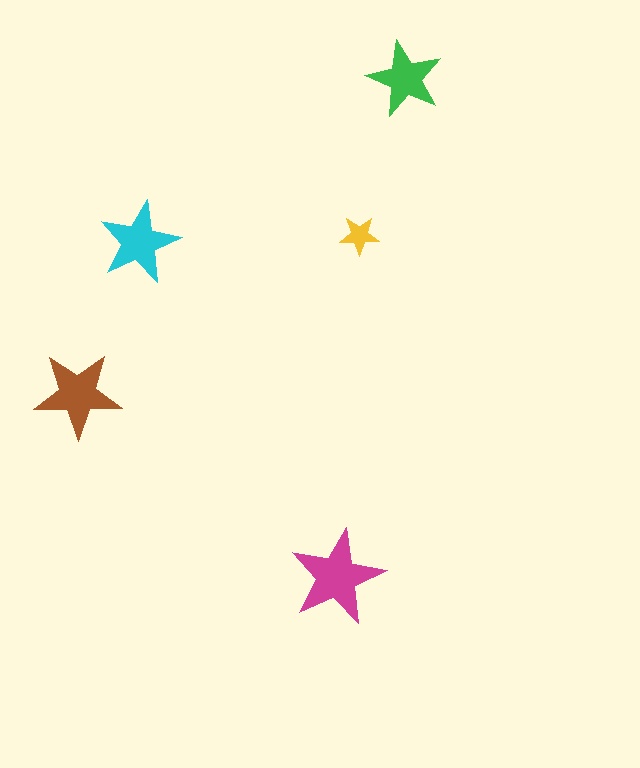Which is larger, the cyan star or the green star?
The cyan one.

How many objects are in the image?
There are 5 objects in the image.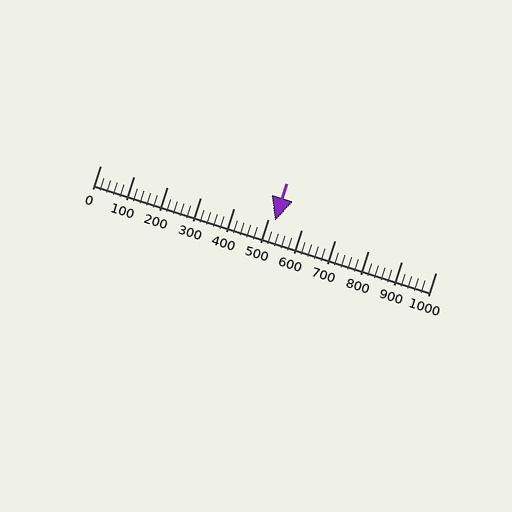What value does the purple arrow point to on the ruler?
The purple arrow points to approximately 520.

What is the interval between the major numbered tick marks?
The major tick marks are spaced 100 units apart.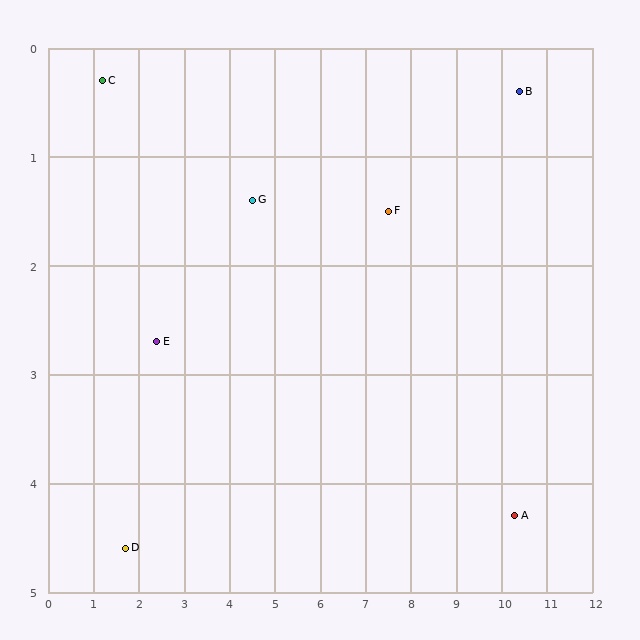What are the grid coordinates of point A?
Point A is at approximately (10.3, 4.3).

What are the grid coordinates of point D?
Point D is at approximately (1.7, 4.6).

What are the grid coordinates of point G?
Point G is at approximately (4.5, 1.4).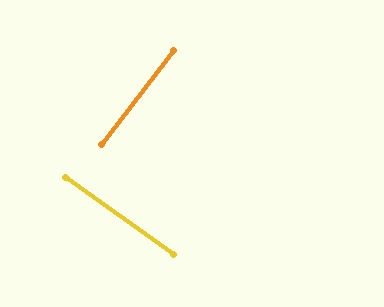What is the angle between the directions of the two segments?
Approximately 88 degrees.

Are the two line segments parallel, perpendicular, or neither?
Perpendicular — they meet at approximately 88°.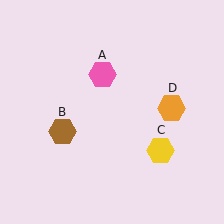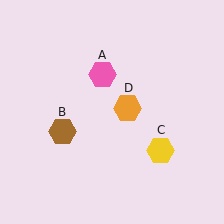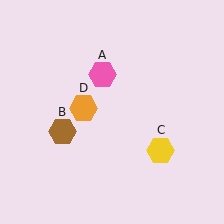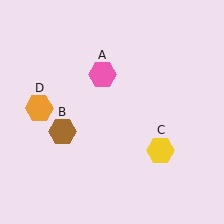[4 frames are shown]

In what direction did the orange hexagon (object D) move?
The orange hexagon (object D) moved left.